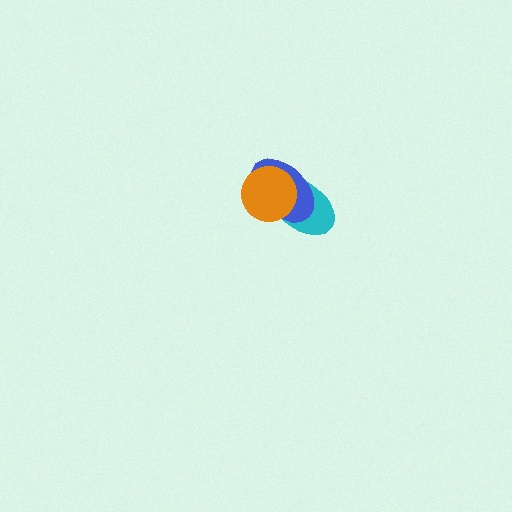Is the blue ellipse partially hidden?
Yes, it is partially covered by another shape.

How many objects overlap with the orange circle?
2 objects overlap with the orange circle.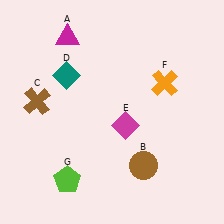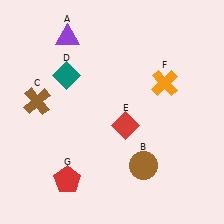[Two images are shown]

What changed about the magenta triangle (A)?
In Image 1, A is magenta. In Image 2, it changed to purple.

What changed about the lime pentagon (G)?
In Image 1, G is lime. In Image 2, it changed to red.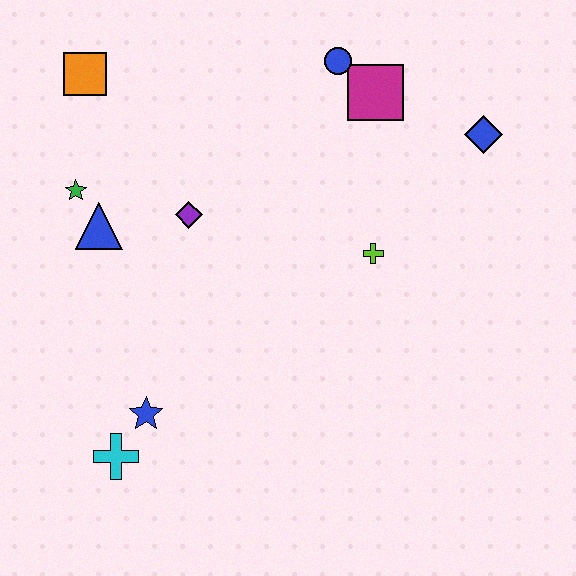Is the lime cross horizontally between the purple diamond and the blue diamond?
Yes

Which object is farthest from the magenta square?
The cyan cross is farthest from the magenta square.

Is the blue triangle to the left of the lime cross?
Yes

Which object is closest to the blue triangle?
The green star is closest to the blue triangle.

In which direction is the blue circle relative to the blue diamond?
The blue circle is to the left of the blue diamond.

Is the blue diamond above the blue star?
Yes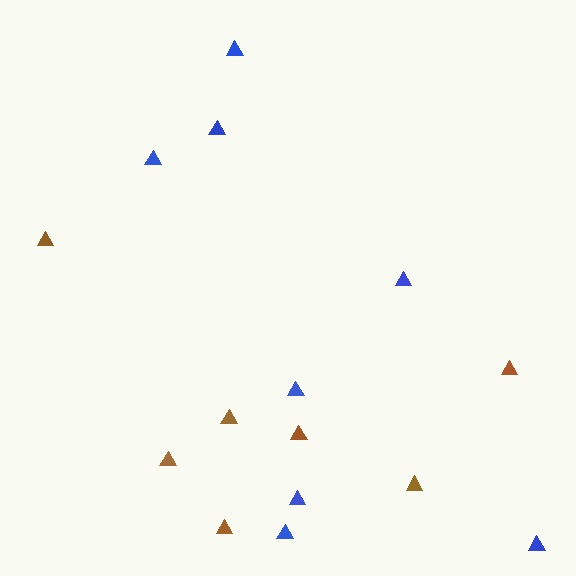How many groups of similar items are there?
There are 2 groups: one group of blue triangles (8) and one group of brown triangles (7).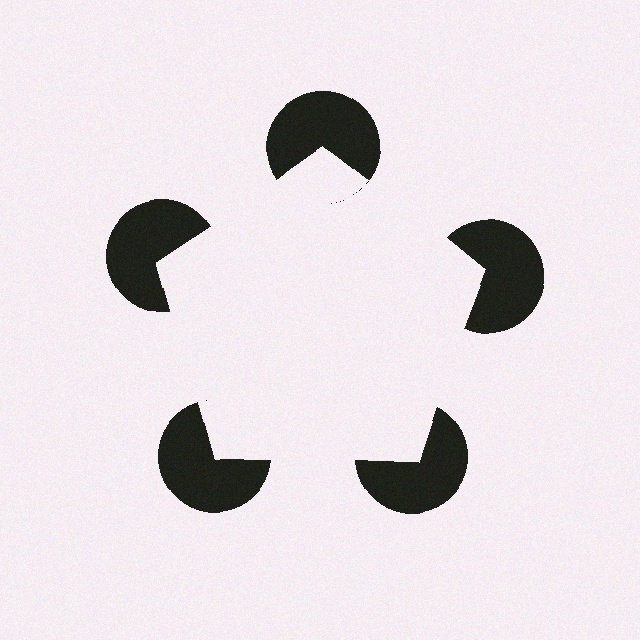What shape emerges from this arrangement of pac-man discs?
An illusory pentagon — its edges are inferred from the aligned wedge cuts in the pac-man discs, not physically drawn.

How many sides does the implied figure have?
5 sides.